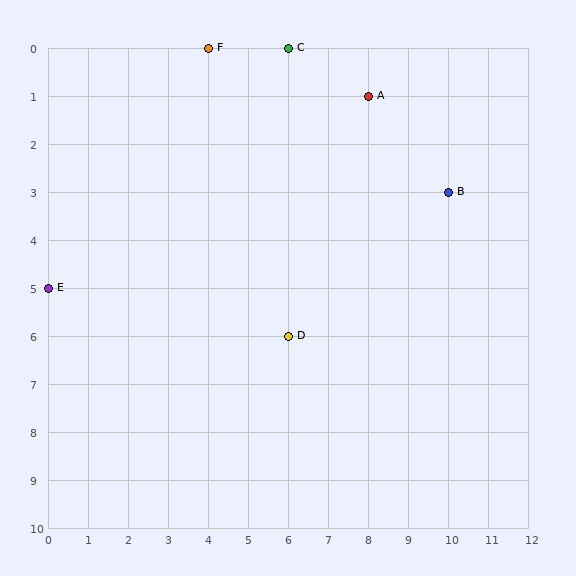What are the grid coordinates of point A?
Point A is at grid coordinates (8, 1).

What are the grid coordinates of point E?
Point E is at grid coordinates (0, 5).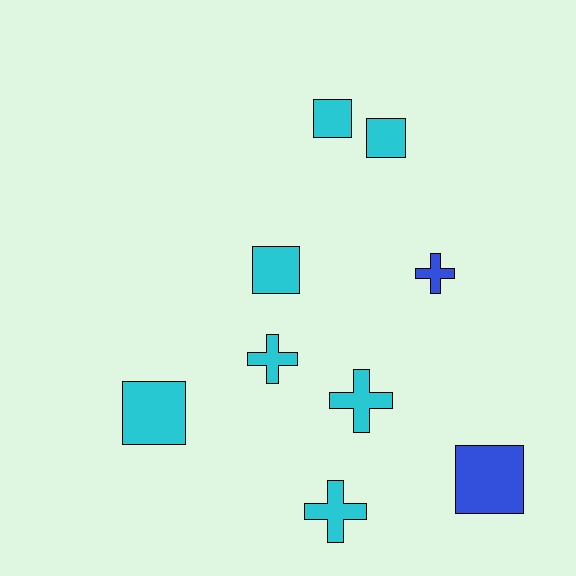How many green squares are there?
There are no green squares.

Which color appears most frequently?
Cyan, with 7 objects.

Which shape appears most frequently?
Square, with 5 objects.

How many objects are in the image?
There are 9 objects.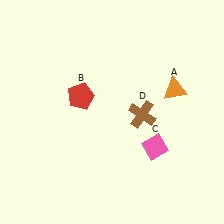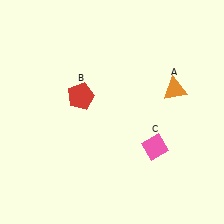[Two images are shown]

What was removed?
The brown cross (D) was removed in Image 2.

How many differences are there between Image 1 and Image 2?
There is 1 difference between the two images.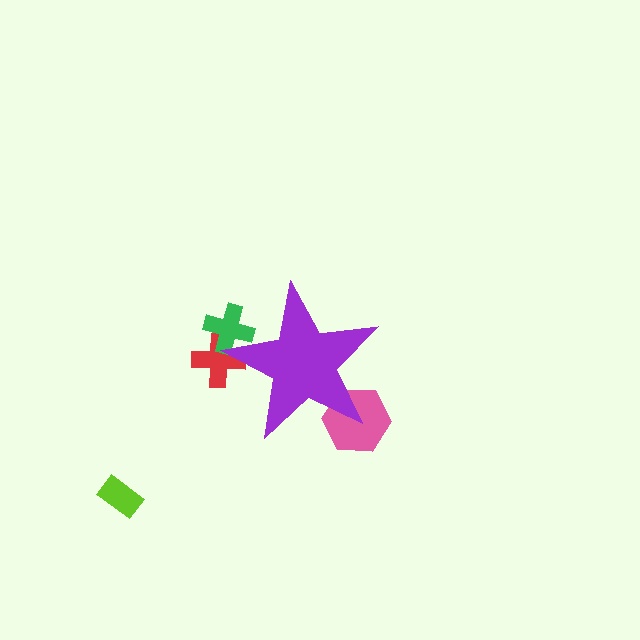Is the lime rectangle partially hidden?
No, the lime rectangle is fully visible.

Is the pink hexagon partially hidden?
Yes, the pink hexagon is partially hidden behind the purple star.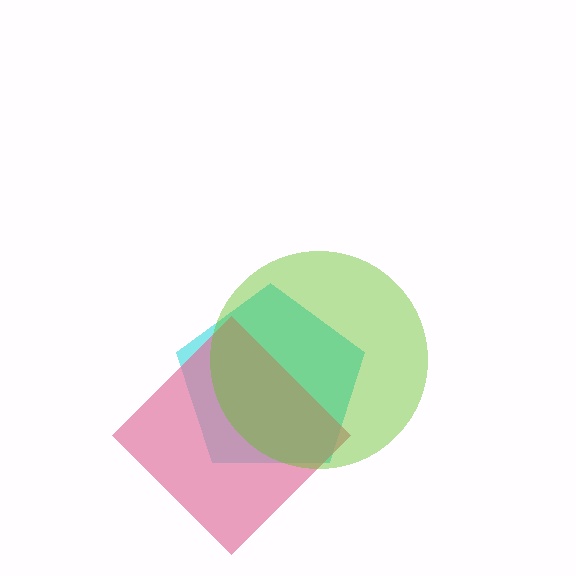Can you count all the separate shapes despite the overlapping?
Yes, there are 3 separate shapes.